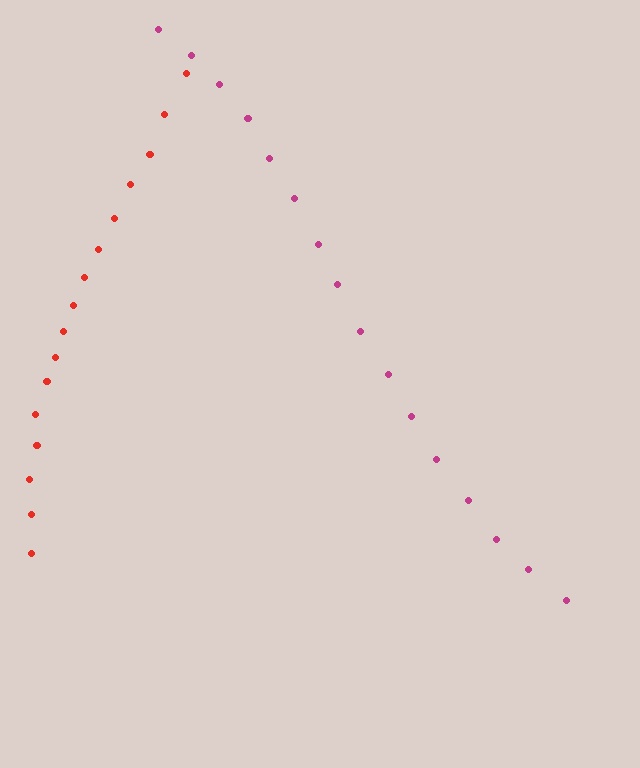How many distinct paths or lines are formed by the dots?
There are 2 distinct paths.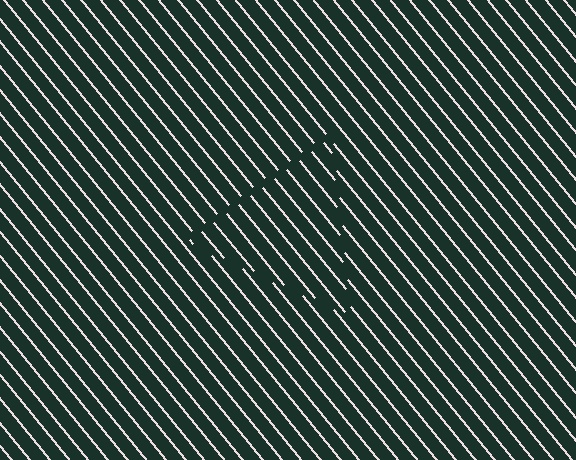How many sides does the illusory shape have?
3 sides — the line-ends trace a triangle.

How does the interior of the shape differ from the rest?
The interior of the shape contains the same grating, shifted by half a period — the contour is defined by the phase discontinuity where line-ends from the inner and outer gratings abut.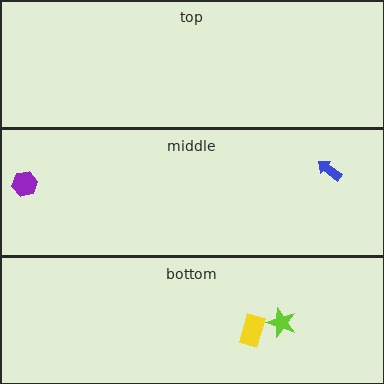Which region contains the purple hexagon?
The middle region.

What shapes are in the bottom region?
The yellow rectangle, the lime star.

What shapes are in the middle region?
The purple hexagon, the blue arrow.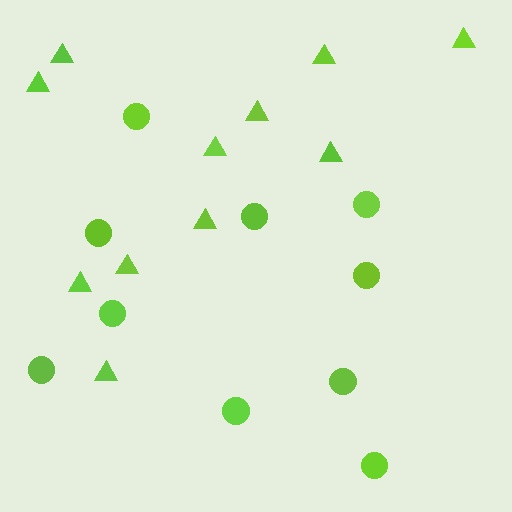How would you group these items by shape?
There are 2 groups: one group of triangles (11) and one group of circles (10).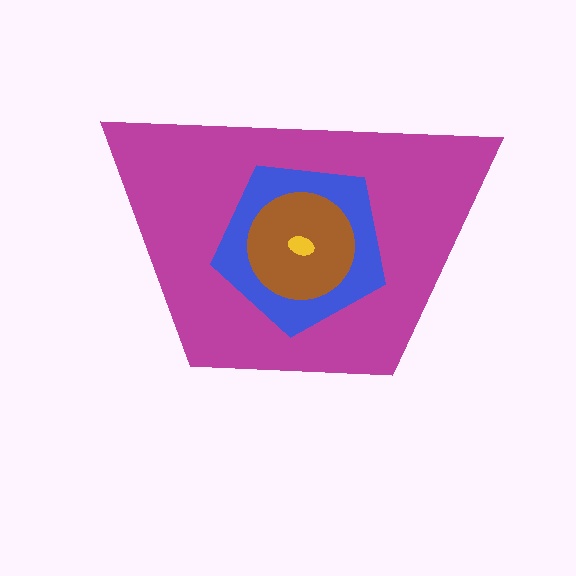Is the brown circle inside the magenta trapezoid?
Yes.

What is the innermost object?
The yellow ellipse.